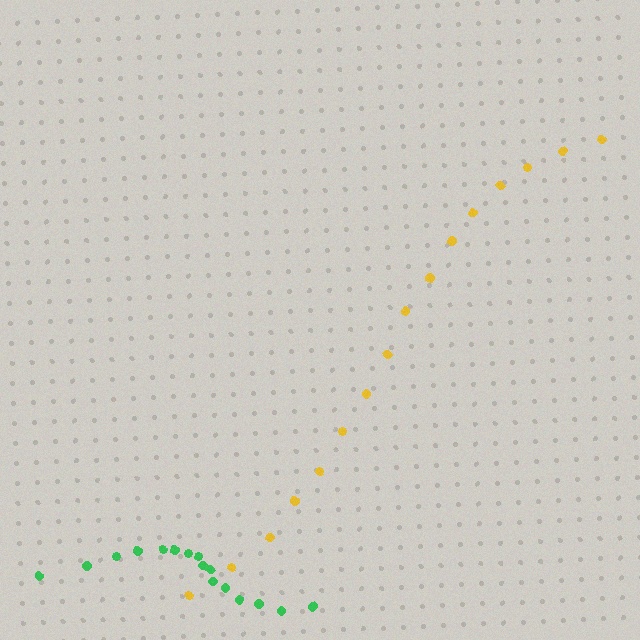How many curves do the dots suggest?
There are 2 distinct paths.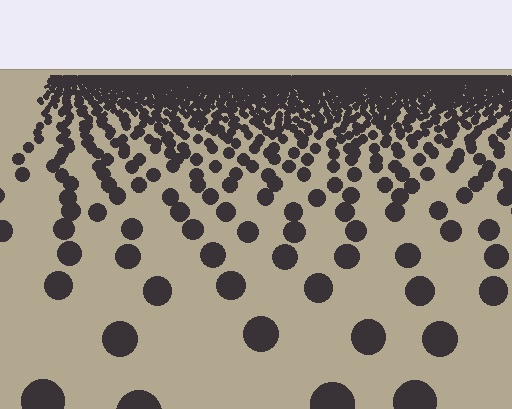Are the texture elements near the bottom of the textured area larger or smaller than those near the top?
Larger. Near the bottom, elements are closer to the viewer and appear at a bigger on-screen size.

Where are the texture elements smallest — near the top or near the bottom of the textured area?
Near the top.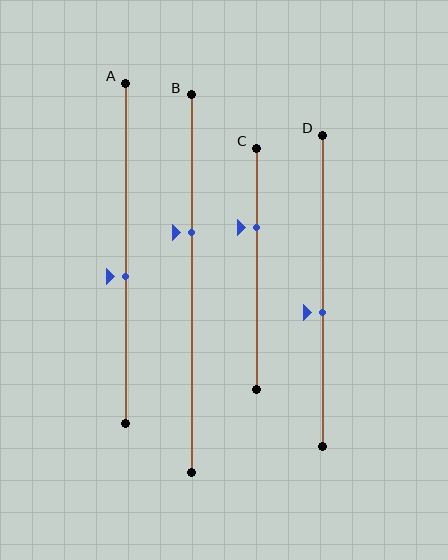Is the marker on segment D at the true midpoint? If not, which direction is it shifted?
No, the marker on segment D is shifted downward by about 7% of the segment length.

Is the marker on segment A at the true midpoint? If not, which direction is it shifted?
No, the marker on segment A is shifted downward by about 7% of the segment length.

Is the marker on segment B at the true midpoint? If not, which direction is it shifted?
No, the marker on segment B is shifted upward by about 14% of the segment length.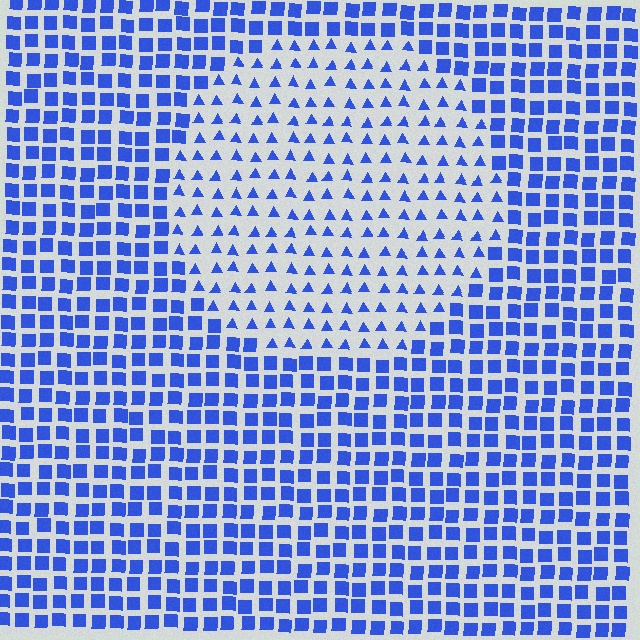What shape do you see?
I see a circle.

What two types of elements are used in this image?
The image uses triangles inside the circle region and squares outside it.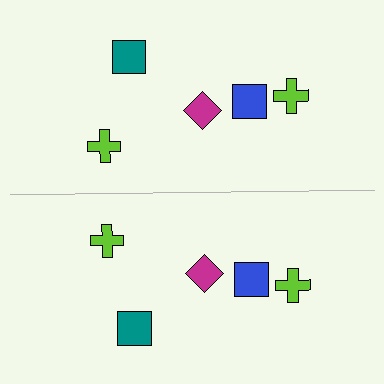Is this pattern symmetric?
Yes, this pattern has bilateral (reflection) symmetry.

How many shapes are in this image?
There are 10 shapes in this image.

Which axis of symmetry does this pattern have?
The pattern has a horizontal axis of symmetry running through the center of the image.